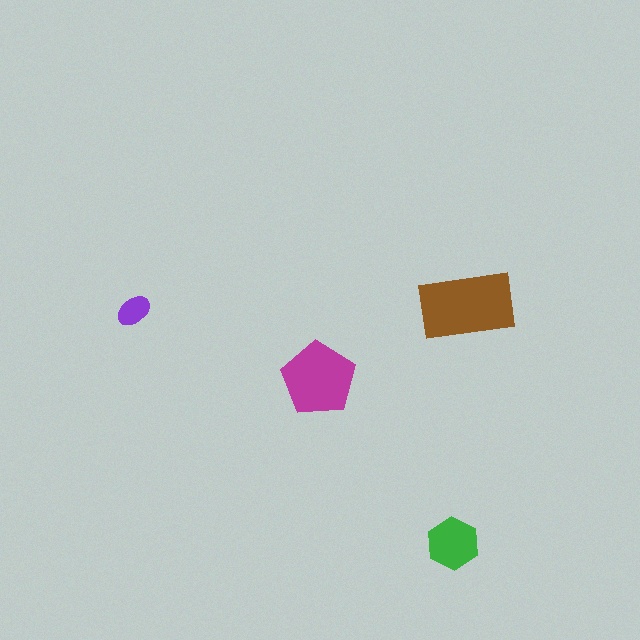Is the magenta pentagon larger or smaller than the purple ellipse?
Larger.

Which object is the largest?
The brown rectangle.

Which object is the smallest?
The purple ellipse.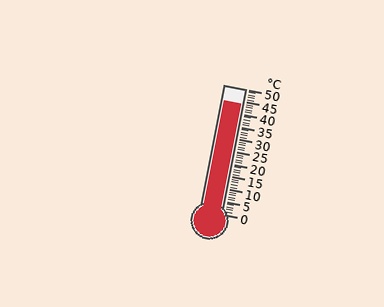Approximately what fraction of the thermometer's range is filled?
The thermometer is filled to approximately 90% of its range.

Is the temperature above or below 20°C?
The temperature is above 20°C.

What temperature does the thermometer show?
The thermometer shows approximately 44°C.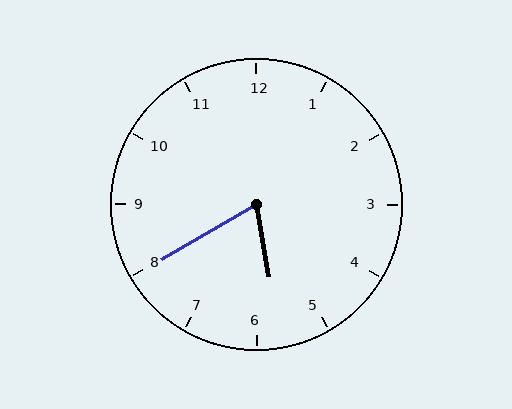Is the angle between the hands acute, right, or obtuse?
It is acute.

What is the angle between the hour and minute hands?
Approximately 70 degrees.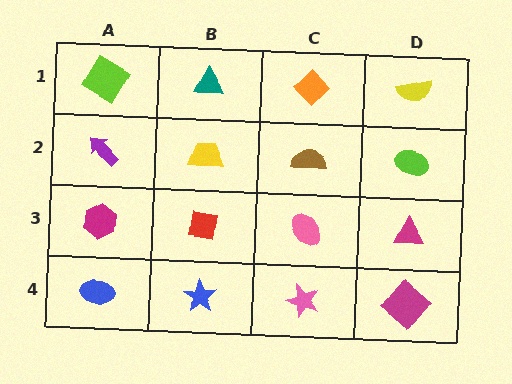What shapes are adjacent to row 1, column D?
A lime ellipse (row 2, column D), an orange diamond (row 1, column C).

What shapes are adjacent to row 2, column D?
A yellow semicircle (row 1, column D), a magenta triangle (row 3, column D), a brown semicircle (row 2, column C).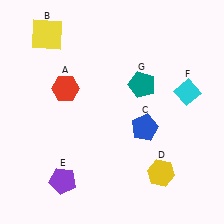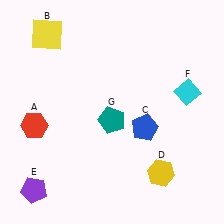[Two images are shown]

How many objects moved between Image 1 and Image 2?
3 objects moved between the two images.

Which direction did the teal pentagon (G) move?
The teal pentagon (G) moved down.